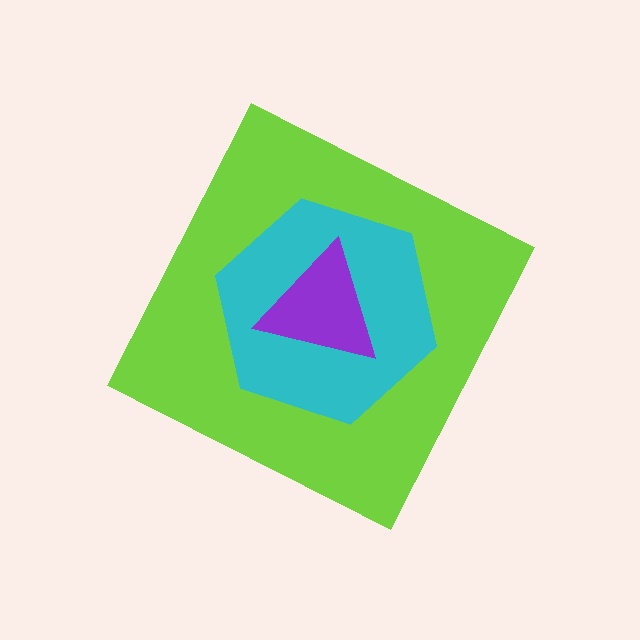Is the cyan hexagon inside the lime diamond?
Yes.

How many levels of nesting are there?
3.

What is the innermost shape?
The purple triangle.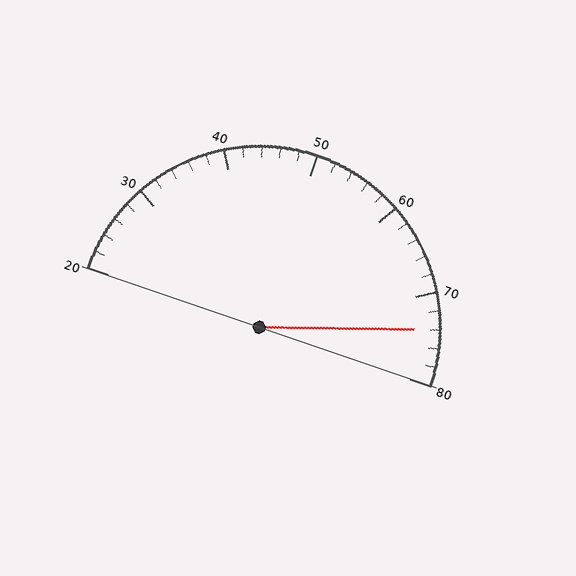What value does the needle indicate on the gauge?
The needle indicates approximately 74.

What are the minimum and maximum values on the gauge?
The gauge ranges from 20 to 80.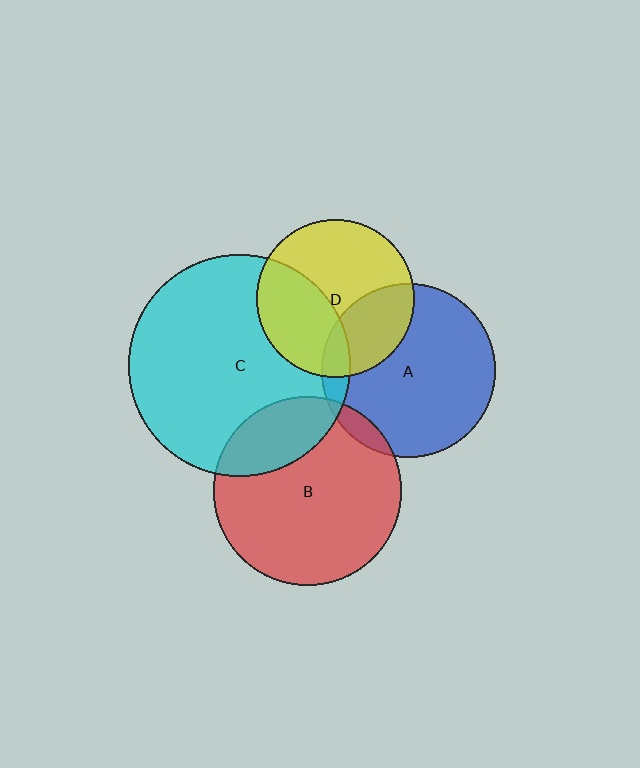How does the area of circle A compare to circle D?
Approximately 1.2 times.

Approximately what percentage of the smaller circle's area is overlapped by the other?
Approximately 10%.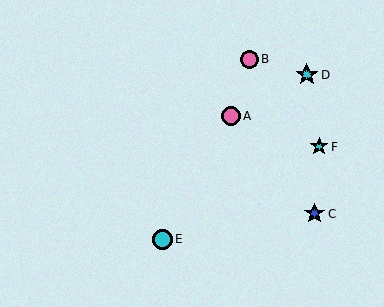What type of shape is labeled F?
Shape F is a cyan star.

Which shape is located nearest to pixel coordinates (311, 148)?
The cyan star (labeled F) at (319, 147) is nearest to that location.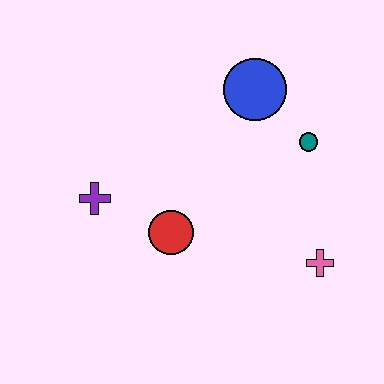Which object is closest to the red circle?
The purple cross is closest to the red circle.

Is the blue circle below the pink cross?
No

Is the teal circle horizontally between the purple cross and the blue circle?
No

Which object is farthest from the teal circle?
The purple cross is farthest from the teal circle.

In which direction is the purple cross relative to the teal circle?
The purple cross is to the left of the teal circle.